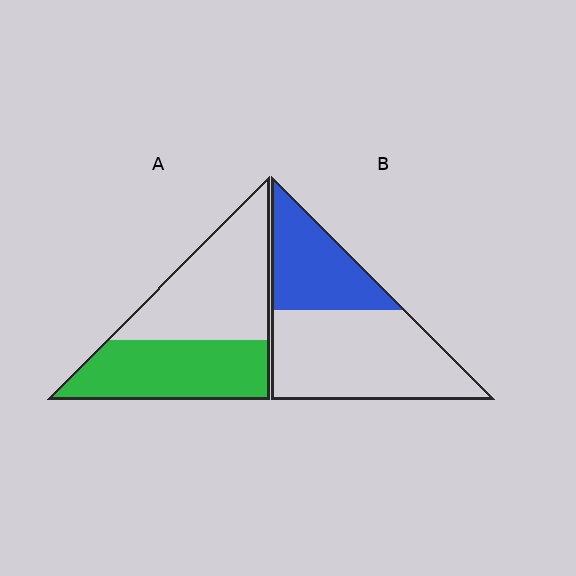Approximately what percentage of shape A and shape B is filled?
A is approximately 45% and B is approximately 35%.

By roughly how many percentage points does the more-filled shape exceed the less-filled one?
By roughly 10 percentage points (A over B).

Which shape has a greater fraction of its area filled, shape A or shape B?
Shape A.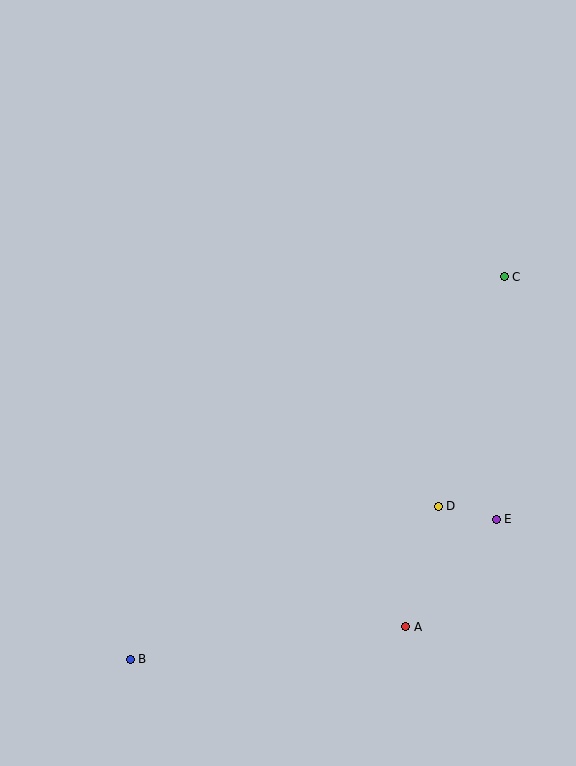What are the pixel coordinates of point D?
Point D is at (438, 506).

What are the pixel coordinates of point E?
Point E is at (496, 519).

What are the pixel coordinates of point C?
Point C is at (504, 277).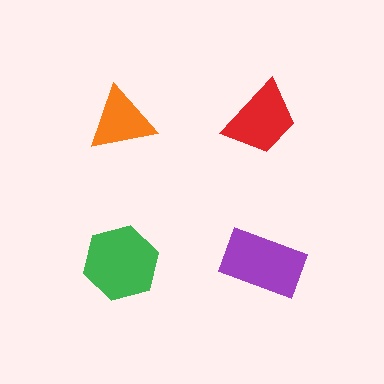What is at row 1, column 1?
An orange triangle.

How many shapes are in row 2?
2 shapes.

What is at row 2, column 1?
A green hexagon.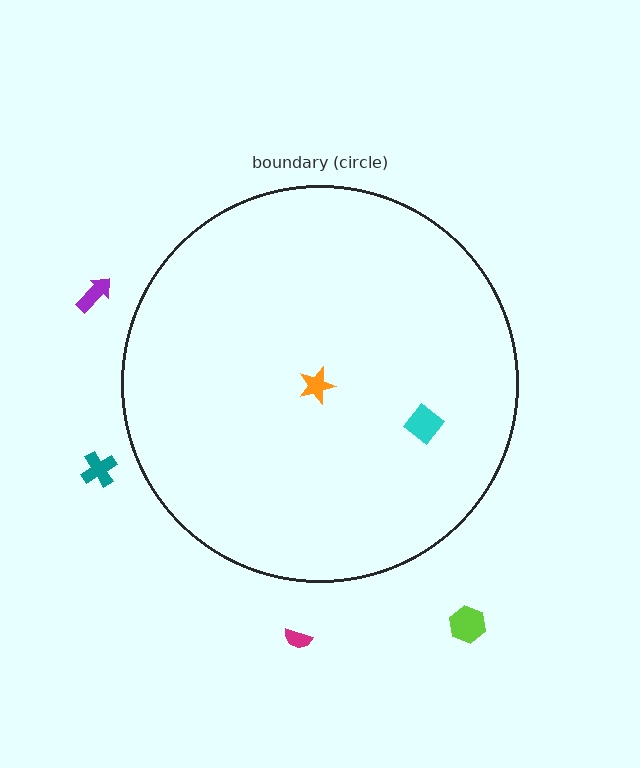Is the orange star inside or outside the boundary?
Inside.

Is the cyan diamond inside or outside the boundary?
Inside.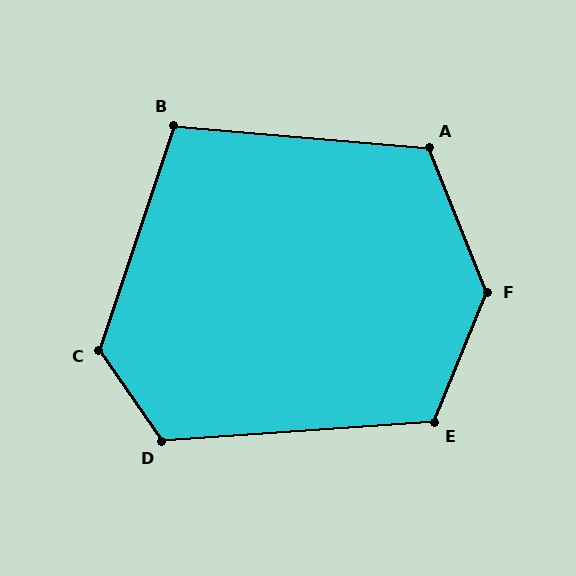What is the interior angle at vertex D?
Approximately 120 degrees (obtuse).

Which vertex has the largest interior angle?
F, at approximately 136 degrees.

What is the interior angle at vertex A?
Approximately 117 degrees (obtuse).